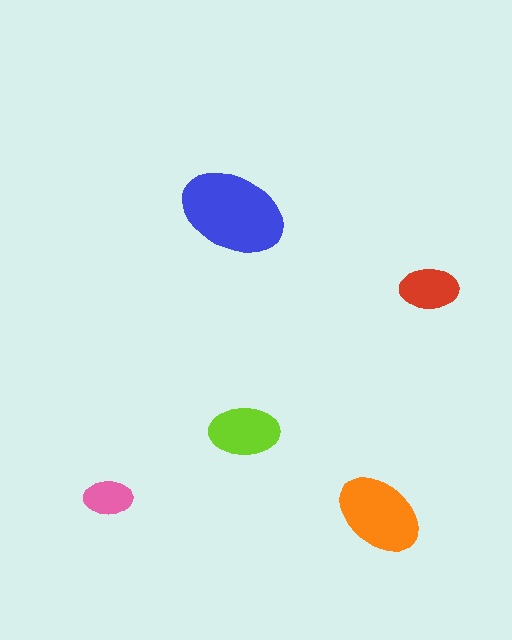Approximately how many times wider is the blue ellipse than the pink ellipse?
About 2 times wider.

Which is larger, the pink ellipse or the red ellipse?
The red one.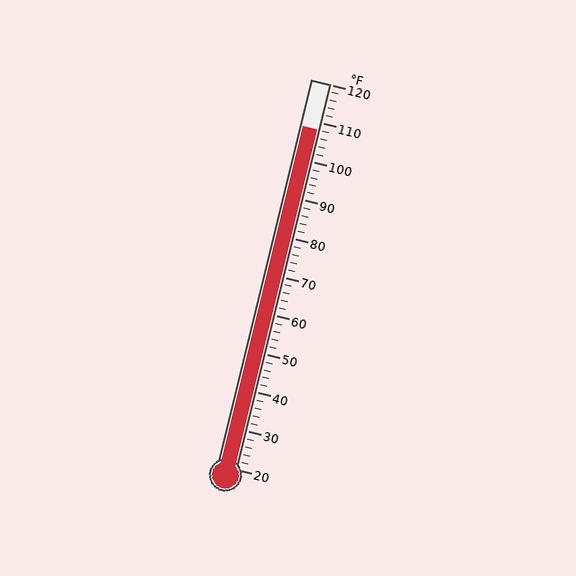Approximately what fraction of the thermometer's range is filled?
The thermometer is filled to approximately 90% of its range.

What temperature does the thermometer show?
The thermometer shows approximately 108°F.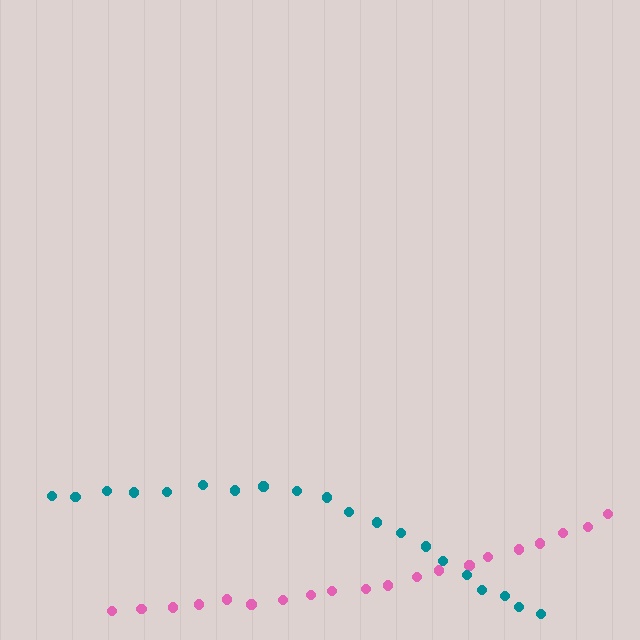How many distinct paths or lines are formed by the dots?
There are 2 distinct paths.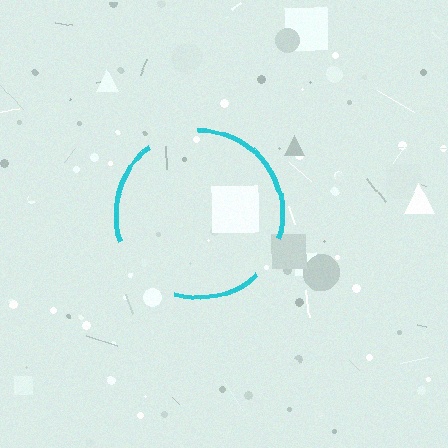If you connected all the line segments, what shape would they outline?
They would outline a circle.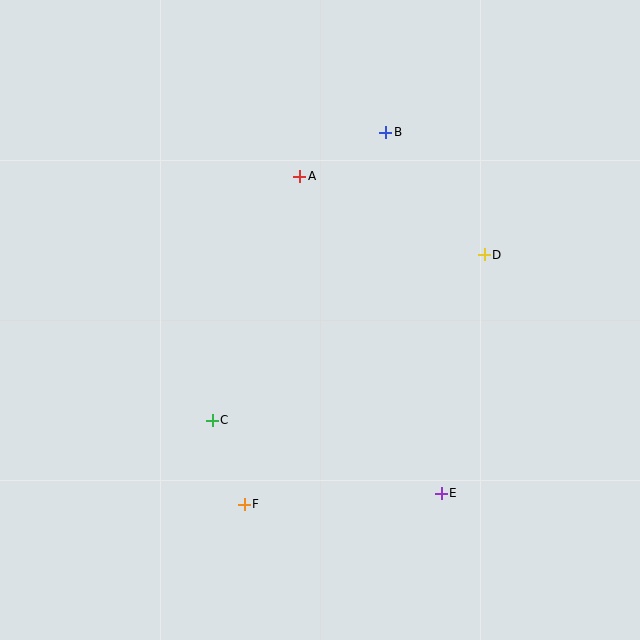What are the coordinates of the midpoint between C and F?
The midpoint between C and F is at (228, 462).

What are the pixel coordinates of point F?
Point F is at (244, 504).